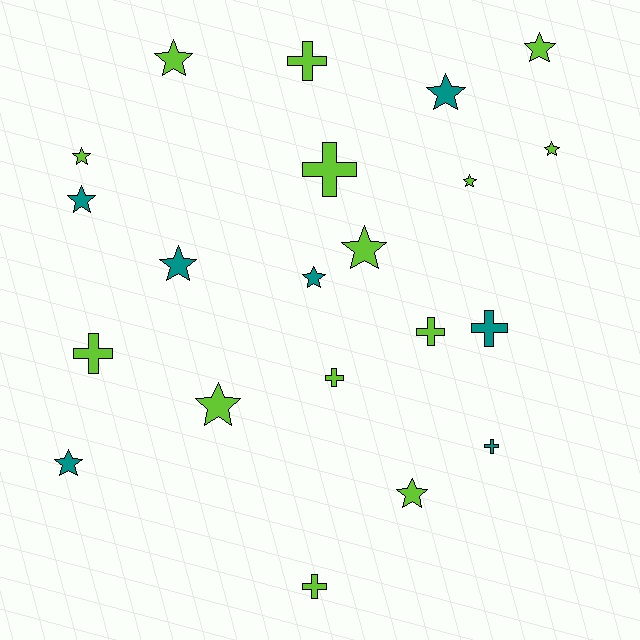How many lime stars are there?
There are 8 lime stars.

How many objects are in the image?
There are 21 objects.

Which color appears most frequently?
Lime, with 14 objects.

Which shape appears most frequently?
Star, with 13 objects.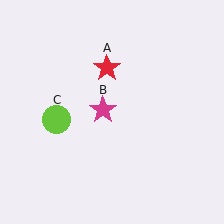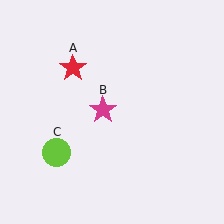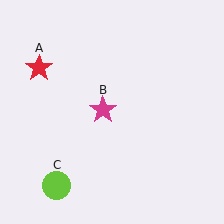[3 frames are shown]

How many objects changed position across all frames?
2 objects changed position: red star (object A), lime circle (object C).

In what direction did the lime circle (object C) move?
The lime circle (object C) moved down.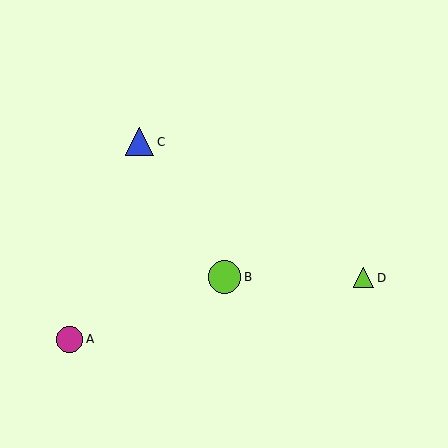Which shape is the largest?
The lime circle (labeled B) is the largest.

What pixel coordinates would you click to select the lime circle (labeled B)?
Click at (224, 277) to select the lime circle B.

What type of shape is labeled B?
Shape B is a lime circle.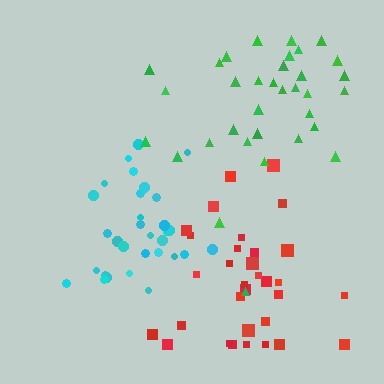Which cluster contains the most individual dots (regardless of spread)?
Green (34).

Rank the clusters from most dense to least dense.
cyan, red, green.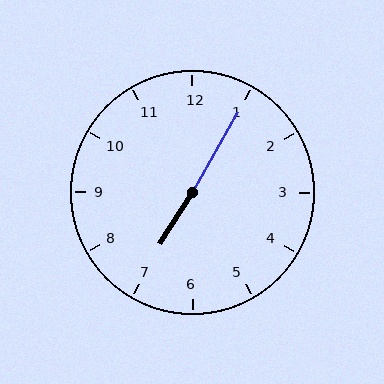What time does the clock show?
7:05.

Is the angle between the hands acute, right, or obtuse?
It is obtuse.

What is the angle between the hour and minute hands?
Approximately 178 degrees.